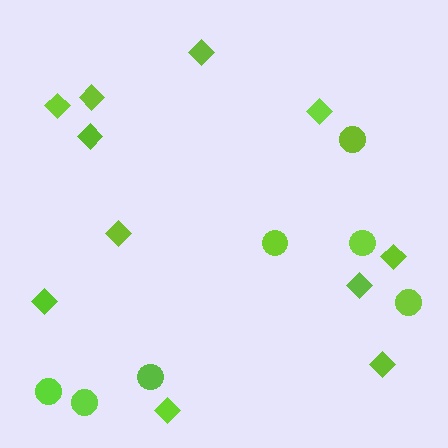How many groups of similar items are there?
There are 2 groups: one group of diamonds (11) and one group of circles (7).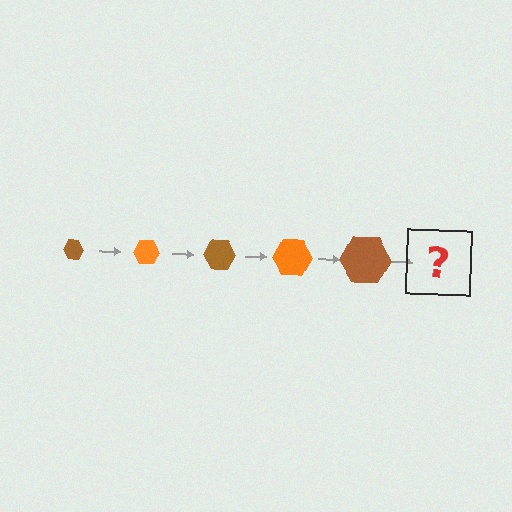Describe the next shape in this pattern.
It should be an orange hexagon, larger than the previous one.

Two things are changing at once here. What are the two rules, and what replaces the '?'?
The two rules are that the hexagon grows larger each step and the color cycles through brown and orange. The '?' should be an orange hexagon, larger than the previous one.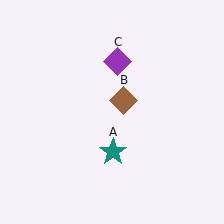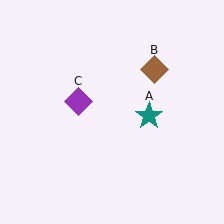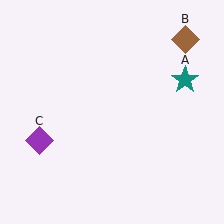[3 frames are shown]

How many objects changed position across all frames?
3 objects changed position: teal star (object A), brown diamond (object B), purple diamond (object C).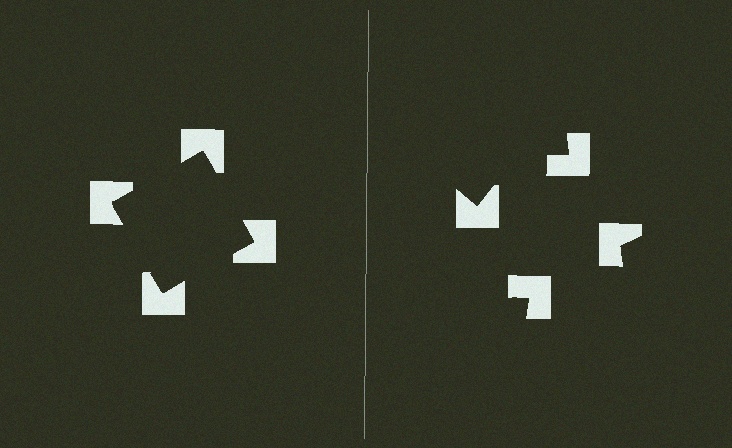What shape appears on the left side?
An illusory square.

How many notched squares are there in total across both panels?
8 — 4 on each side.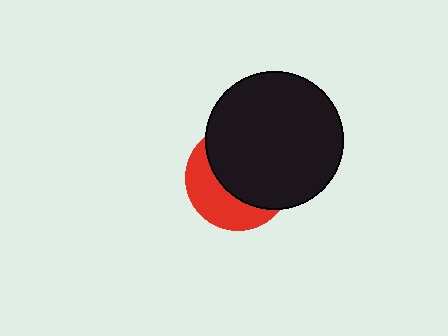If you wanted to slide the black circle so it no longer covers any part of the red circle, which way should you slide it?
Slide it toward the upper-right — that is the most direct way to separate the two shapes.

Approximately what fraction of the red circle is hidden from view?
Roughly 62% of the red circle is hidden behind the black circle.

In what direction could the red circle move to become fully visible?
The red circle could move toward the lower-left. That would shift it out from behind the black circle entirely.